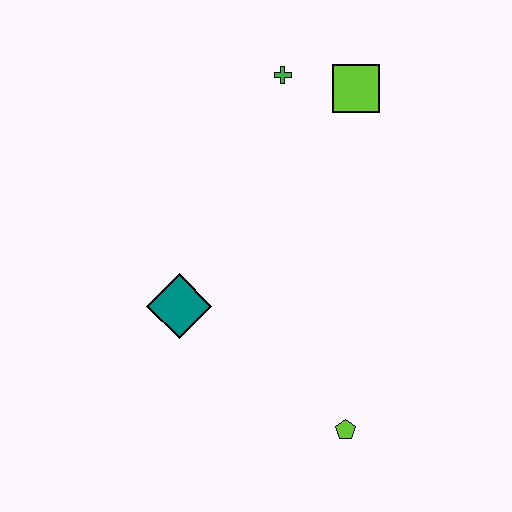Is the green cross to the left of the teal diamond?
No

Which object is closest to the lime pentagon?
The teal diamond is closest to the lime pentagon.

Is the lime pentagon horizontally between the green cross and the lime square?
Yes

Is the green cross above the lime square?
Yes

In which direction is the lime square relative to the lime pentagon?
The lime square is above the lime pentagon.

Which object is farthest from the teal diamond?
The lime square is farthest from the teal diamond.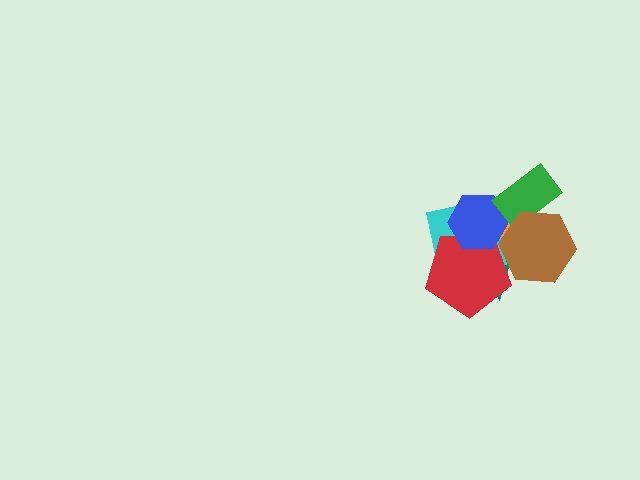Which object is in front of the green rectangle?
The brown hexagon is in front of the green rectangle.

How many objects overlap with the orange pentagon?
6 objects overlap with the orange pentagon.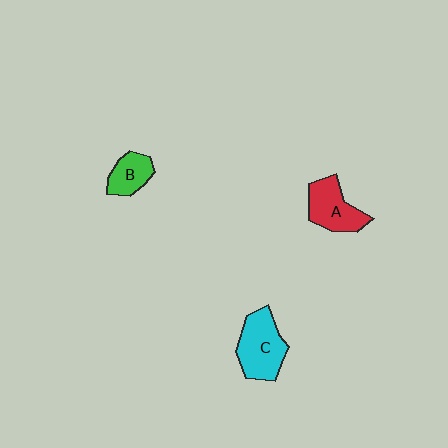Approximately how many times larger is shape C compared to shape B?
Approximately 1.7 times.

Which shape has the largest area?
Shape C (cyan).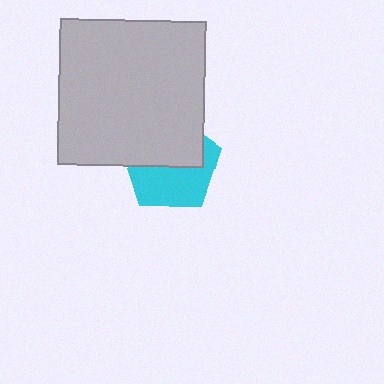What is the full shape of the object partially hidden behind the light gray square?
The partially hidden object is a cyan pentagon.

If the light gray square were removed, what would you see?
You would see the complete cyan pentagon.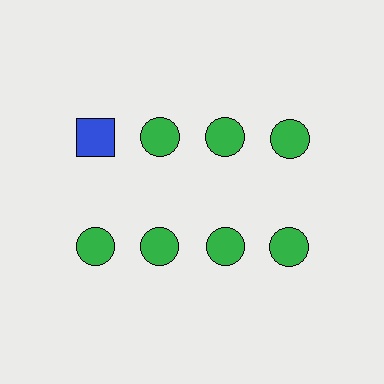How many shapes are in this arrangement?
There are 8 shapes arranged in a grid pattern.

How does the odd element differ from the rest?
It differs in both color (blue instead of green) and shape (square instead of circle).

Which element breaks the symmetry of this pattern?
The blue square in the top row, leftmost column breaks the symmetry. All other shapes are green circles.